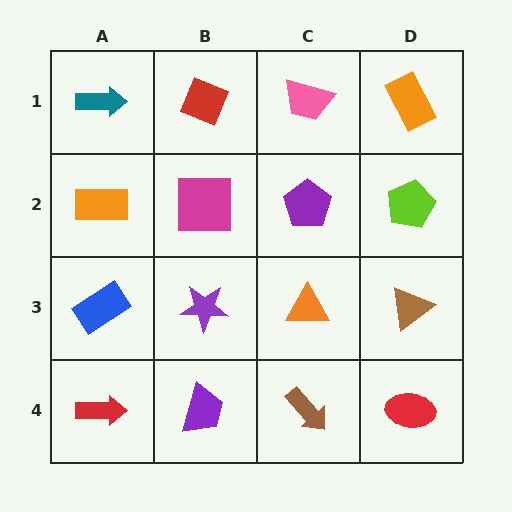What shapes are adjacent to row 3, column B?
A magenta square (row 2, column B), a purple trapezoid (row 4, column B), a blue rectangle (row 3, column A), an orange triangle (row 3, column C).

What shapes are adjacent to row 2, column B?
A red diamond (row 1, column B), a purple star (row 3, column B), an orange rectangle (row 2, column A), a purple pentagon (row 2, column C).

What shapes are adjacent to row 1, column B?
A magenta square (row 2, column B), a teal arrow (row 1, column A), a pink trapezoid (row 1, column C).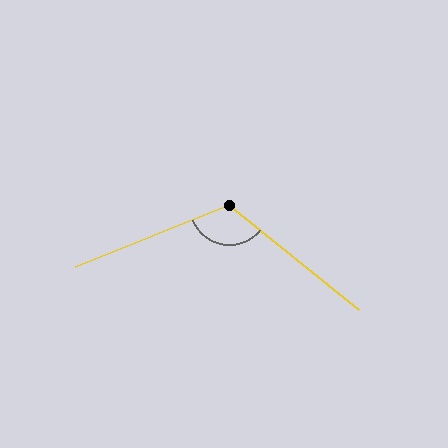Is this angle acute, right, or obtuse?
It is obtuse.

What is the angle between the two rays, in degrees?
Approximately 119 degrees.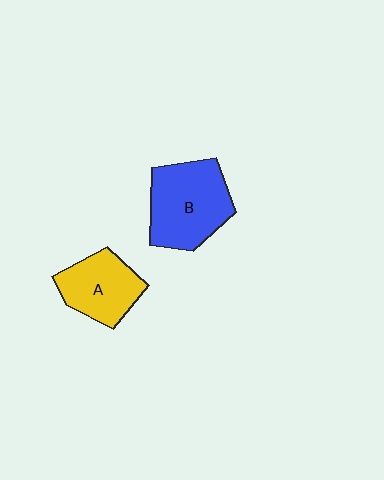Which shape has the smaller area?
Shape A (yellow).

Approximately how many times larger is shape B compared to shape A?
Approximately 1.4 times.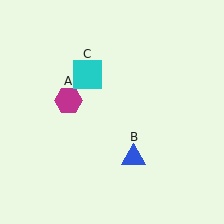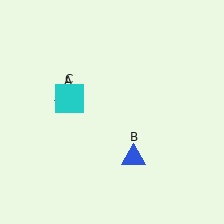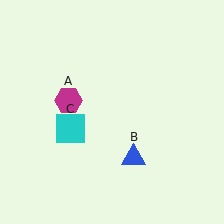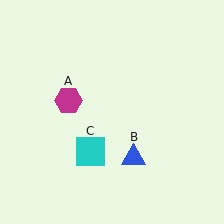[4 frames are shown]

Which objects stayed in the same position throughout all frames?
Magenta hexagon (object A) and blue triangle (object B) remained stationary.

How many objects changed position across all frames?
1 object changed position: cyan square (object C).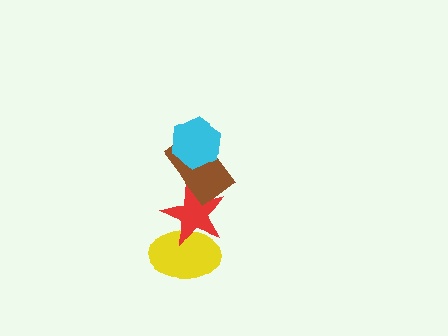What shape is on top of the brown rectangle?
The cyan hexagon is on top of the brown rectangle.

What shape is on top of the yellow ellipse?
The red star is on top of the yellow ellipse.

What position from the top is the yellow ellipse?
The yellow ellipse is 4th from the top.